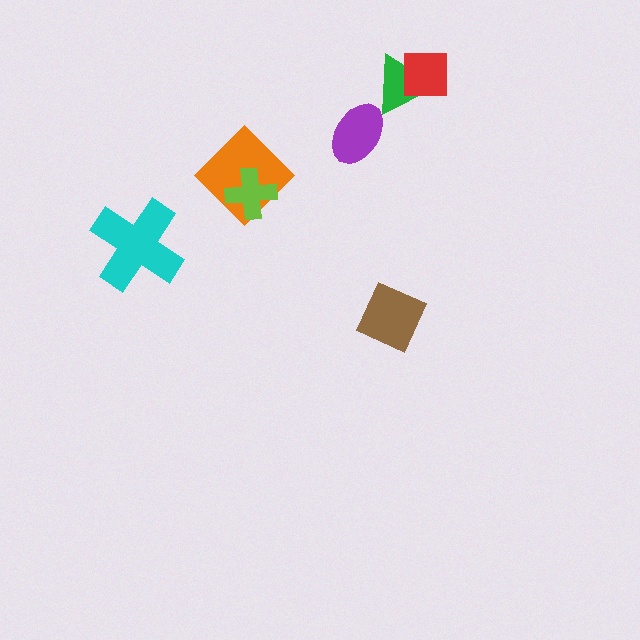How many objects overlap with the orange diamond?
1 object overlaps with the orange diamond.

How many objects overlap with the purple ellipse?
0 objects overlap with the purple ellipse.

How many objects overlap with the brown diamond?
0 objects overlap with the brown diamond.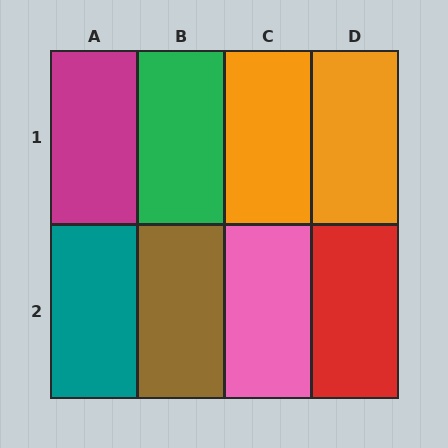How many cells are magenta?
1 cell is magenta.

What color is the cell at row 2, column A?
Teal.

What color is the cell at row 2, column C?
Pink.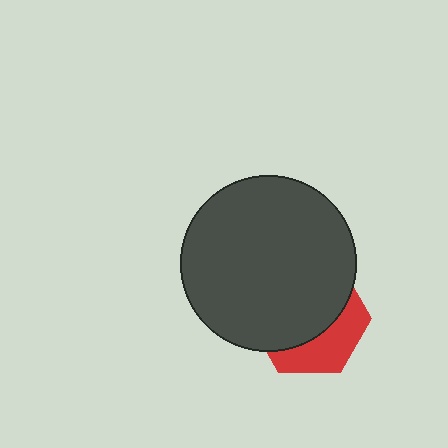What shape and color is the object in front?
The object in front is a dark gray circle.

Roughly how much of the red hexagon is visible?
A small part of it is visible (roughly 35%).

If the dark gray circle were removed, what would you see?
You would see the complete red hexagon.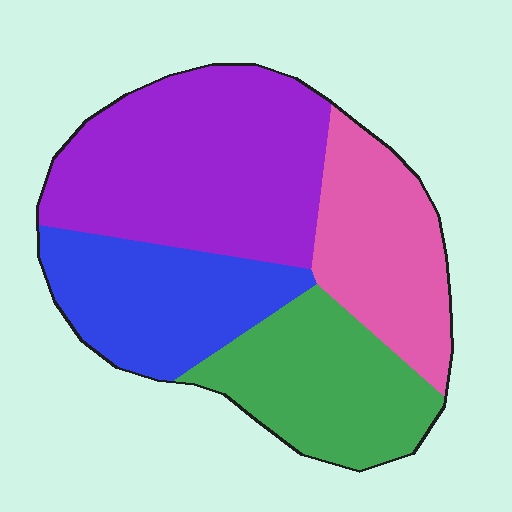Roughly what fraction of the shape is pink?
Pink covers around 20% of the shape.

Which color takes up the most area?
Purple, at roughly 35%.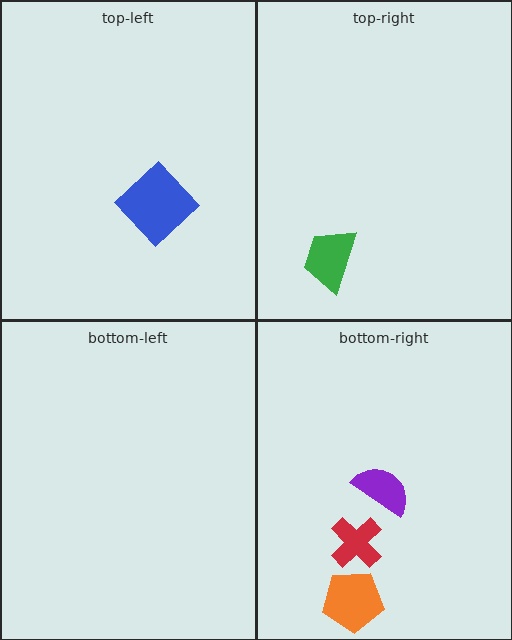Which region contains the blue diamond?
The top-left region.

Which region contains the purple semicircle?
The bottom-right region.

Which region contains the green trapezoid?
The top-right region.